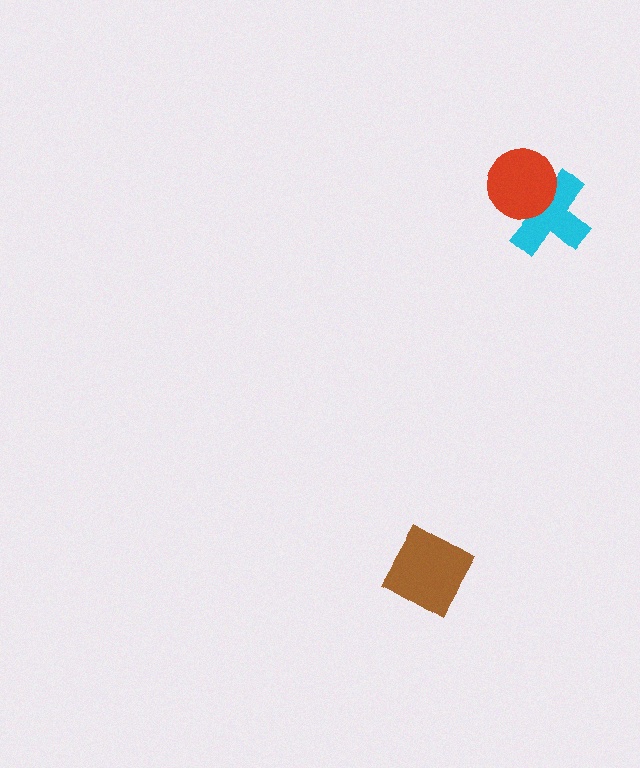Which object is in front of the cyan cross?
The red circle is in front of the cyan cross.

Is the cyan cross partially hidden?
Yes, it is partially covered by another shape.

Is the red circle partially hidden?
No, no other shape covers it.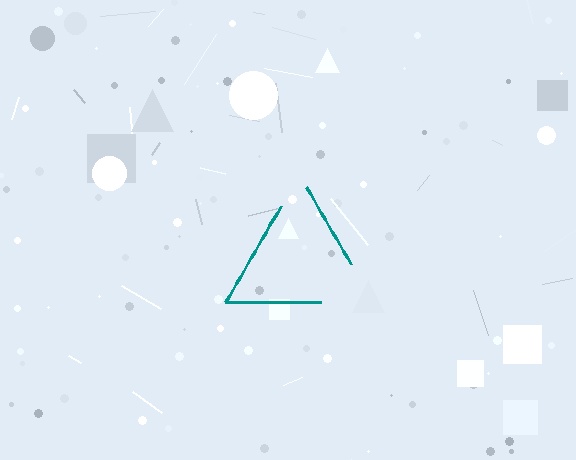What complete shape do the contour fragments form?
The contour fragments form a triangle.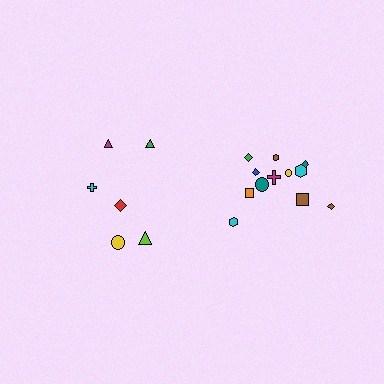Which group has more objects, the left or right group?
The right group.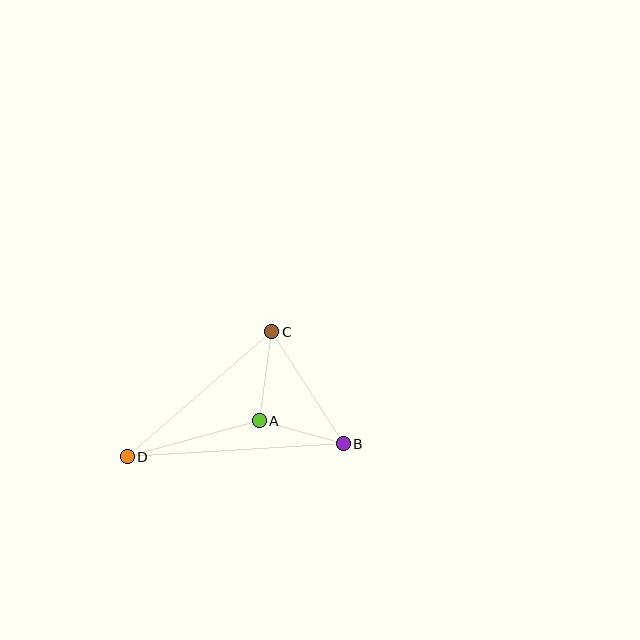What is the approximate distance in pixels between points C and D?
The distance between C and D is approximately 191 pixels.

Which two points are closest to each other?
Points A and B are closest to each other.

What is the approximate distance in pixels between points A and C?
The distance between A and C is approximately 90 pixels.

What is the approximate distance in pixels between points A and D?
The distance between A and D is approximately 137 pixels.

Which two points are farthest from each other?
Points B and D are farthest from each other.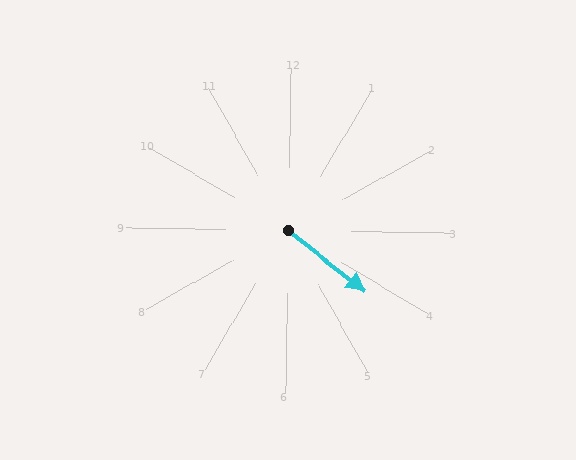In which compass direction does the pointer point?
Southeast.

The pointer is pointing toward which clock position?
Roughly 4 o'clock.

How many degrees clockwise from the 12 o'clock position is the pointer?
Approximately 128 degrees.